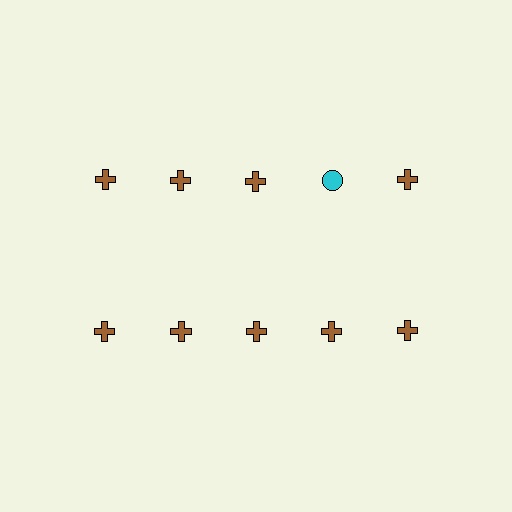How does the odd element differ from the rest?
It differs in both color (cyan instead of brown) and shape (circle instead of cross).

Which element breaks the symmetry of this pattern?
The cyan circle in the top row, second from right column breaks the symmetry. All other shapes are brown crosses.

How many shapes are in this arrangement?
There are 10 shapes arranged in a grid pattern.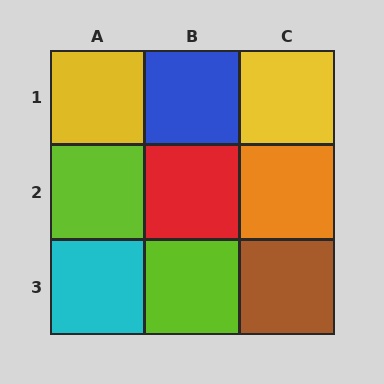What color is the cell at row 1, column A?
Yellow.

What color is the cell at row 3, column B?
Lime.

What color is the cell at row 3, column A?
Cyan.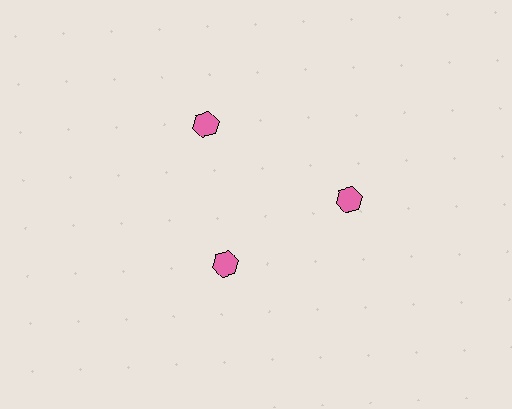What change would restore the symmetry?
The symmetry would be restored by moving it outward, back onto the ring so that all 3 hexagons sit at equal angles and equal distance from the center.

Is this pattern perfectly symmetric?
No. The 3 pink hexagons are arranged in a ring, but one element near the 7 o'clock position is pulled inward toward the center, breaking the 3-fold rotational symmetry.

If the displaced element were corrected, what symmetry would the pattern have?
It would have 3-fold rotational symmetry — the pattern would map onto itself every 120 degrees.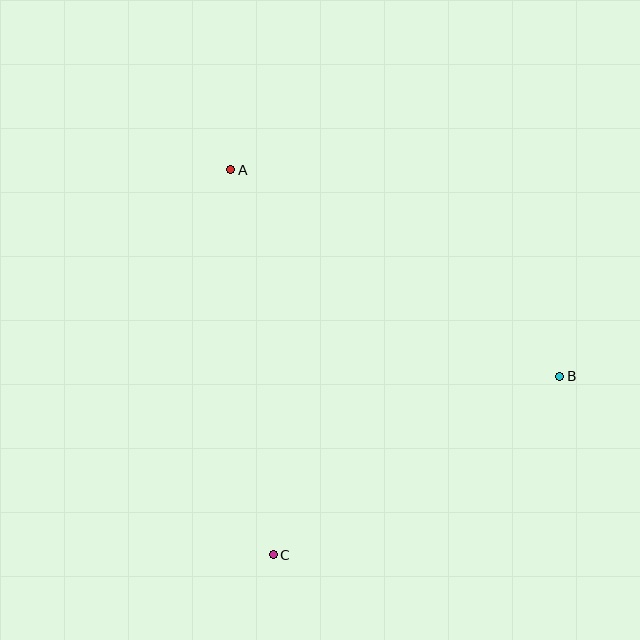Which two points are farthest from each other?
Points A and B are farthest from each other.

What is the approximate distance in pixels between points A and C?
The distance between A and C is approximately 387 pixels.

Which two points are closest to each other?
Points B and C are closest to each other.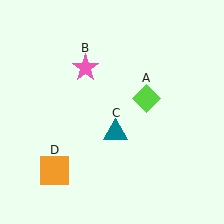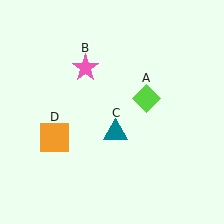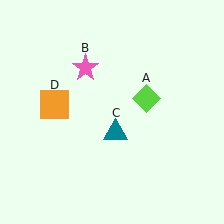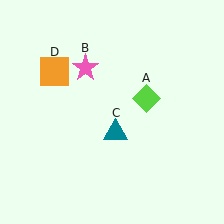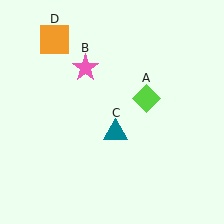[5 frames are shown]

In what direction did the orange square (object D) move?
The orange square (object D) moved up.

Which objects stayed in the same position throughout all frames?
Lime diamond (object A) and pink star (object B) and teal triangle (object C) remained stationary.